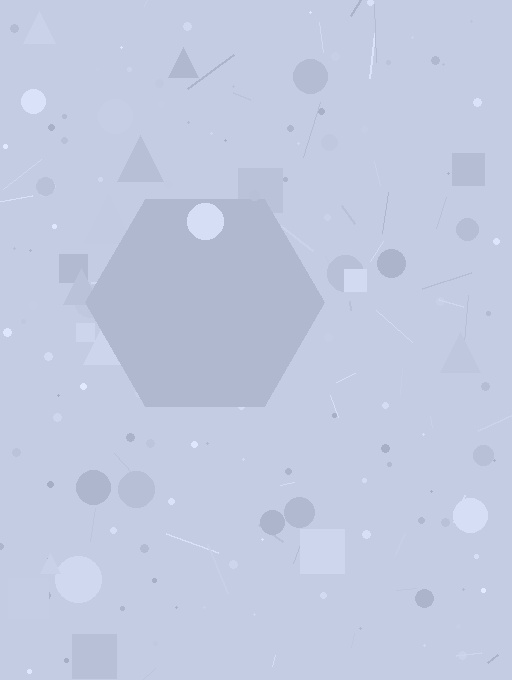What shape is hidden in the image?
A hexagon is hidden in the image.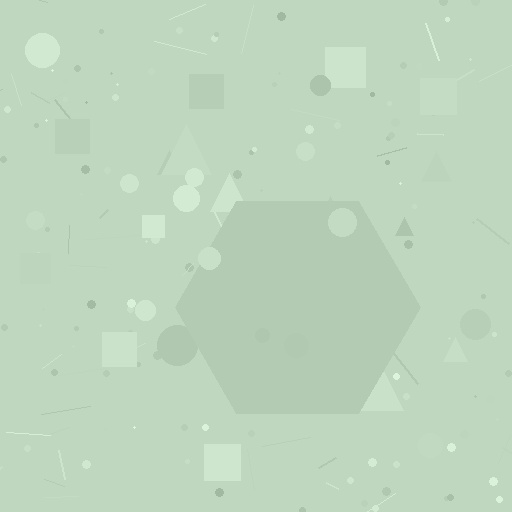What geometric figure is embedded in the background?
A hexagon is embedded in the background.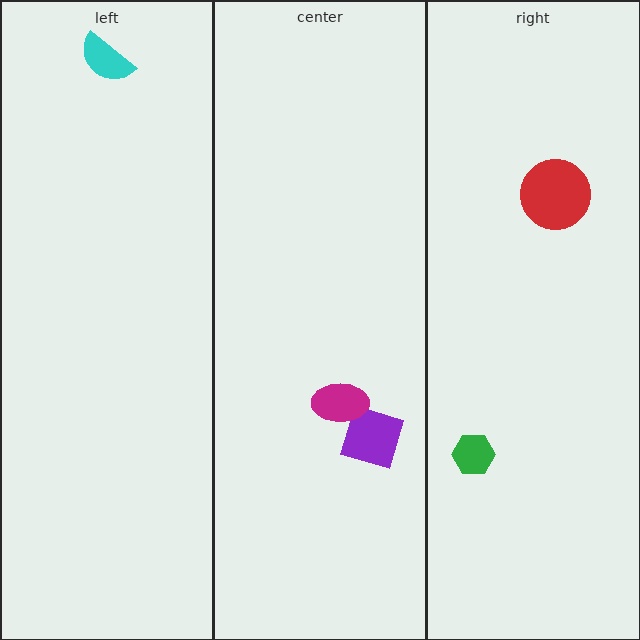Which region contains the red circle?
The right region.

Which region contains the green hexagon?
The right region.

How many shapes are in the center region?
2.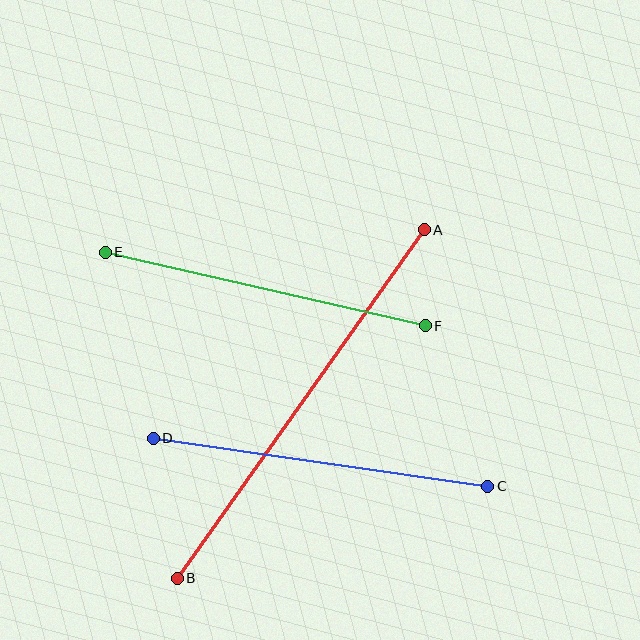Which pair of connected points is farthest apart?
Points A and B are farthest apart.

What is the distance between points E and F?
The distance is approximately 328 pixels.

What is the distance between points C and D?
The distance is approximately 338 pixels.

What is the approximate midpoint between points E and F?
The midpoint is at approximately (265, 289) pixels.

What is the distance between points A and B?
The distance is approximately 427 pixels.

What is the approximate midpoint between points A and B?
The midpoint is at approximately (301, 404) pixels.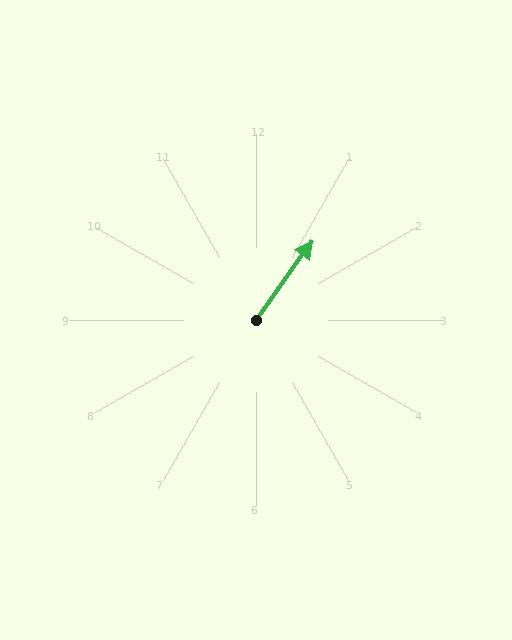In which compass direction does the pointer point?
Northeast.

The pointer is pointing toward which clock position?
Roughly 1 o'clock.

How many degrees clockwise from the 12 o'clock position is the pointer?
Approximately 35 degrees.